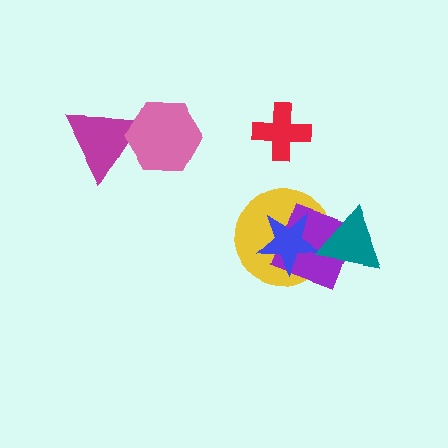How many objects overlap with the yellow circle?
3 objects overlap with the yellow circle.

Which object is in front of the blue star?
The teal triangle is in front of the blue star.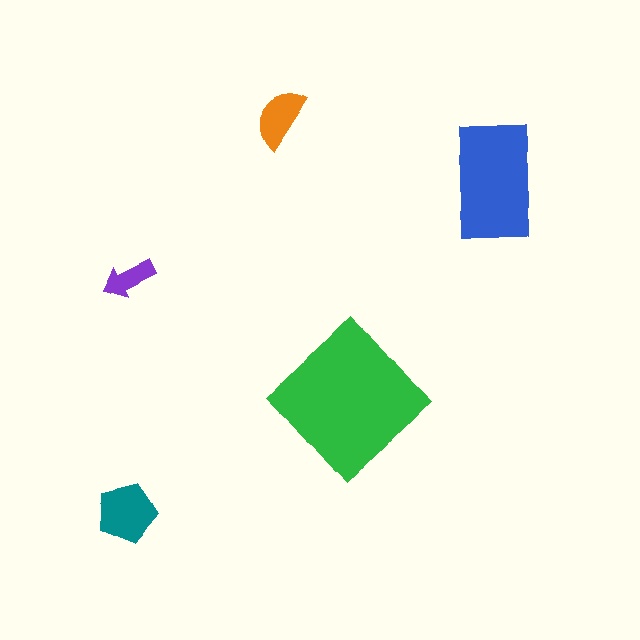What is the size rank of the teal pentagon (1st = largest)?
3rd.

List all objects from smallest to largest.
The purple arrow, the orange semicircle, the teal pentagon, the blue rectangle, the green diamond.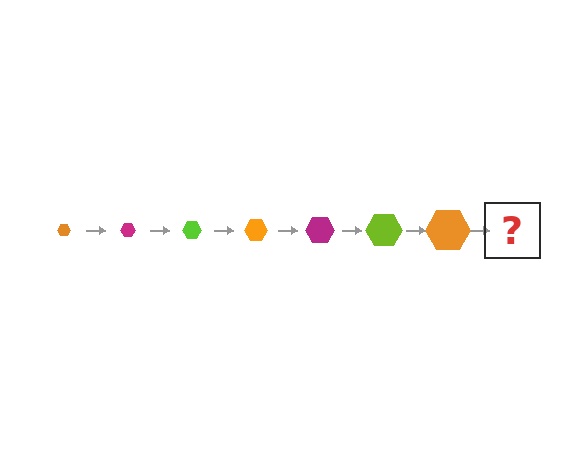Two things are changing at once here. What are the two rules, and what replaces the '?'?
The two rules are that the hexagon grows larger each step and the color cycles through orange, magenta, and lime. The '?' should be a magenta hexagon, larger than the previous one.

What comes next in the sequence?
The next element should be a magenta hexagon, larger than the previous one.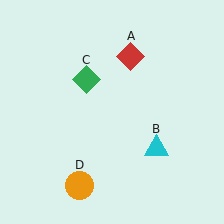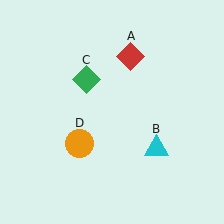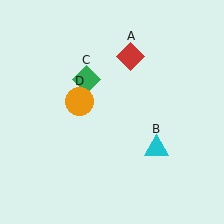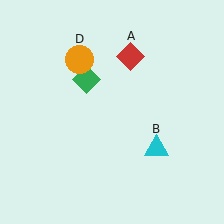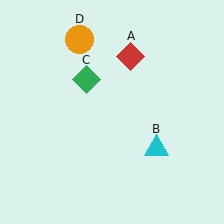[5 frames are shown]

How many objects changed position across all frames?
1 object changed position: orange circle (object D).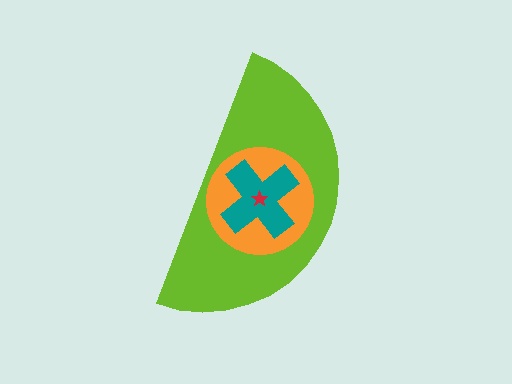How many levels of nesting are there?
4.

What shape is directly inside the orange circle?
The teal cross.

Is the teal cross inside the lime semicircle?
Yes.